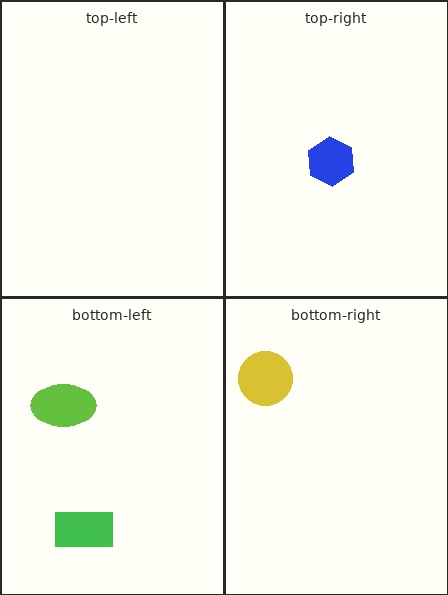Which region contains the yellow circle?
The bottom-right region.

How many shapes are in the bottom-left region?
2.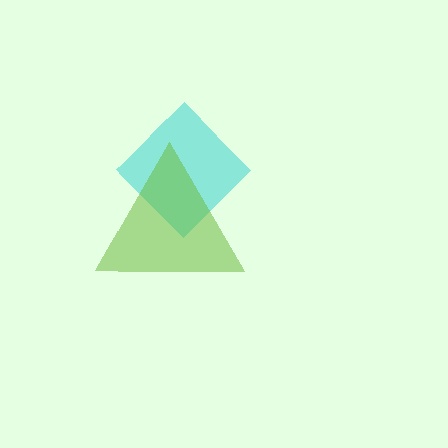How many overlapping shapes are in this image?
There are 2 overlapping shapes in the image.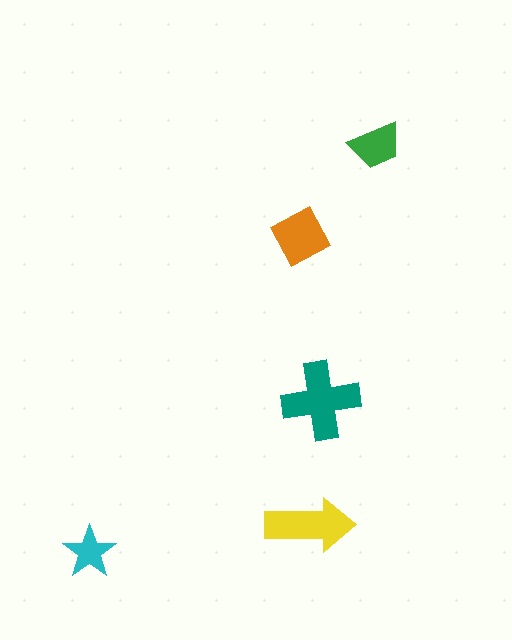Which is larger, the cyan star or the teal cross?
The teal cross.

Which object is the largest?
The teal cross.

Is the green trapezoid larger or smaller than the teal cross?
Smaller.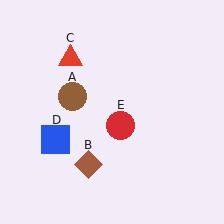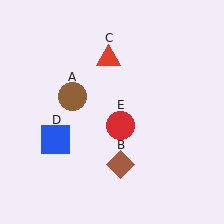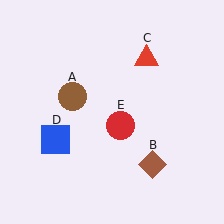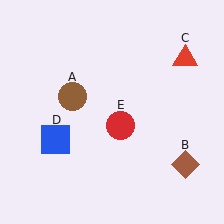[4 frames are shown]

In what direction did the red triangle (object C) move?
The red triangle (object C) moved right.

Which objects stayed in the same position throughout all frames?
Brown circle (object A) and blue square (object D) and red circle (object E) remained stationary.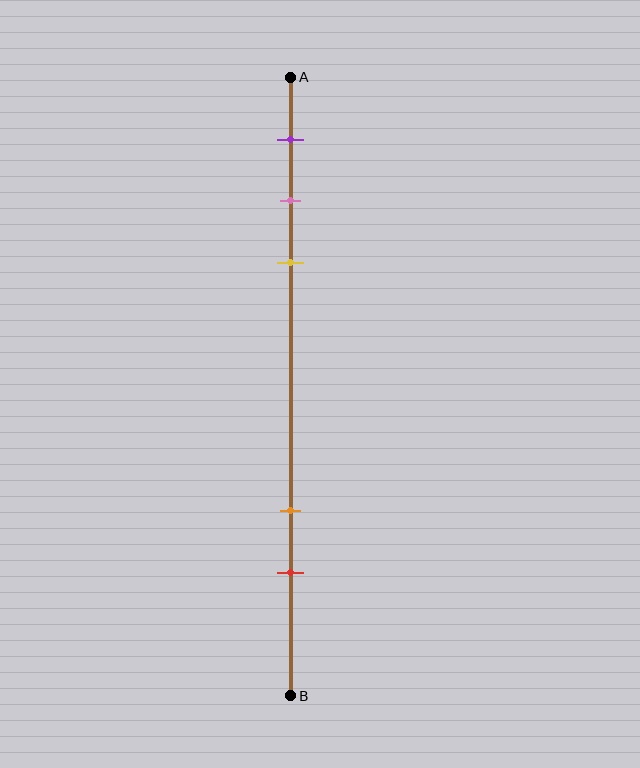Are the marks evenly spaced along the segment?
No, the marks are not evenly spaced.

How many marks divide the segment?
There are 5 marks dividing the segment.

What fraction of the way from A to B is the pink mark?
The pink mark is approximately 20% (0.2) of the way from A to B.